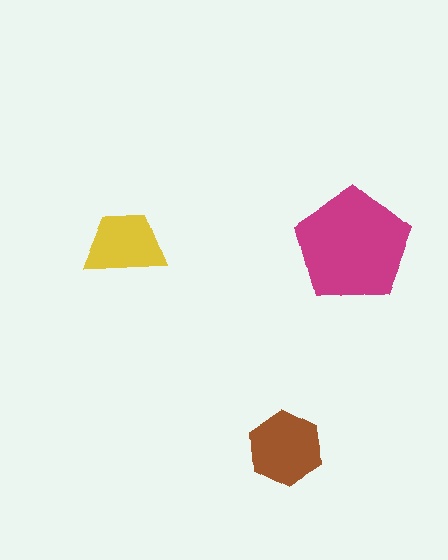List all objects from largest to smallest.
The magenta pentagon, the brown hexagon, the yellow trapezoid.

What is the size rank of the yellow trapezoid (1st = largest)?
3rd.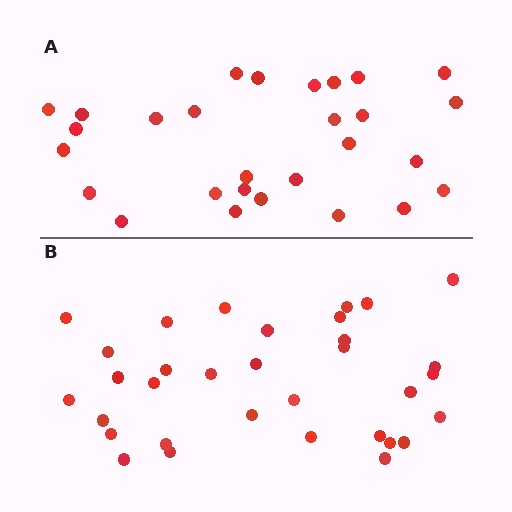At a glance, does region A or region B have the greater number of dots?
Region B (the bottom region) has more dots.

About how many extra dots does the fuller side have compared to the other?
Region B has about 5 more dots than region A.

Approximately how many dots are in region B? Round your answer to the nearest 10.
About 30 dots. (The exact count is 33, which rounds to 30.)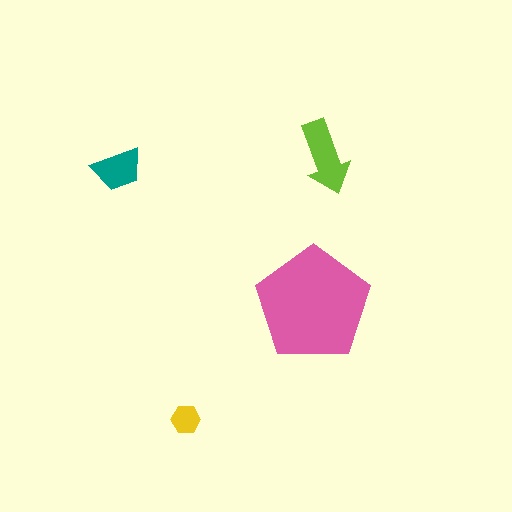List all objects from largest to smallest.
The pink pentagon, the lime arrow, the teal trapezoid, the yellow hexagon.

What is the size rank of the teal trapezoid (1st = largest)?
3rd.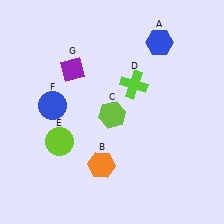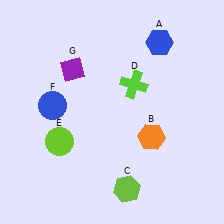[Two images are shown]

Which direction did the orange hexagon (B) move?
The orange hexagon (B) moved right.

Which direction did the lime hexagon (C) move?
The lime hexagon (C) moved down.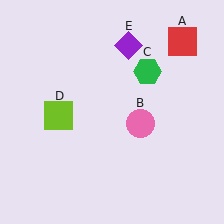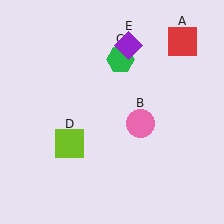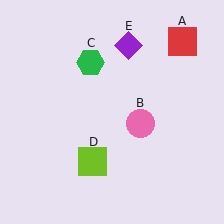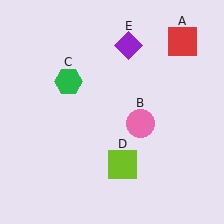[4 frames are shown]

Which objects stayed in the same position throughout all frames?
Red square (object A) and pink circle (object B) and purple diamond (object E) remained stationary.